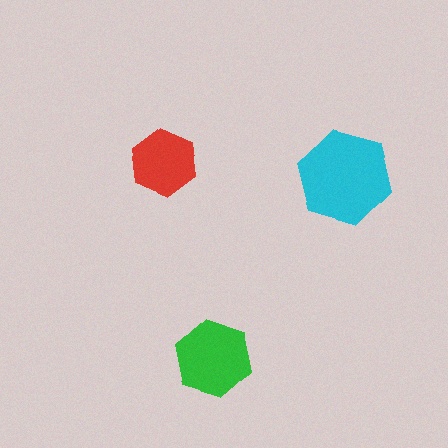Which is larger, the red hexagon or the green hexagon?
The green one.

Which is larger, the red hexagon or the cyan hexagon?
The cyan one.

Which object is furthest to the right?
The cyan hexagon is rightmost.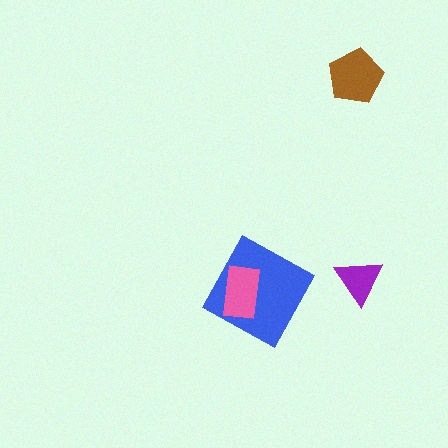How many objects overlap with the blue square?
1 object overlaps with the blue square.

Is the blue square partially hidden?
Yes, it is partially covered by another shape.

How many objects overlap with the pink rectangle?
1 object overlaps with the pink rectangle.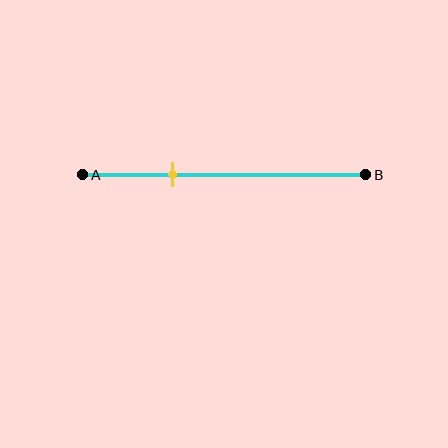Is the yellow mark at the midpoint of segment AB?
No, the mark is at about 30% from A, not at the 50% midpoint.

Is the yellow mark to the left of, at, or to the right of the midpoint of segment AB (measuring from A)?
The yellow mark is to the left of the midpoint of segment AB.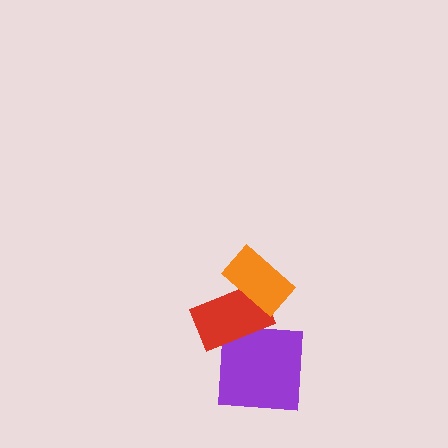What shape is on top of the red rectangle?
The orange rectangle is on top of the red rectangle.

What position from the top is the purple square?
The purple square is 3rd from the top.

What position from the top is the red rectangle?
The red rectangle is 2nd from the top.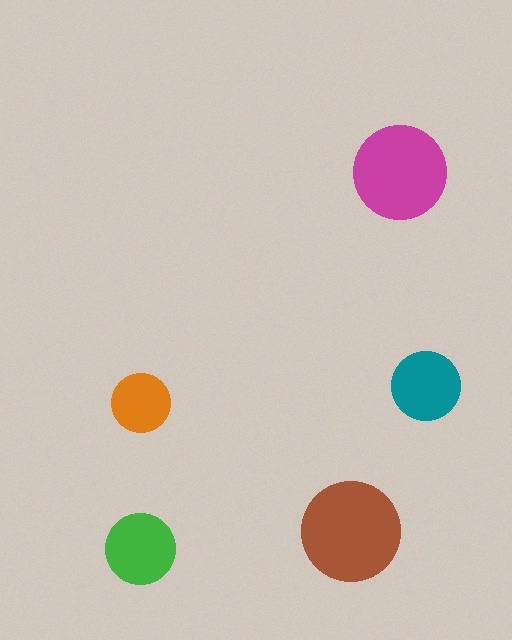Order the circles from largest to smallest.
the brown one, the magenta one, the green one, the teal one, the orange one.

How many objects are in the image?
There are 5 objects in the image.